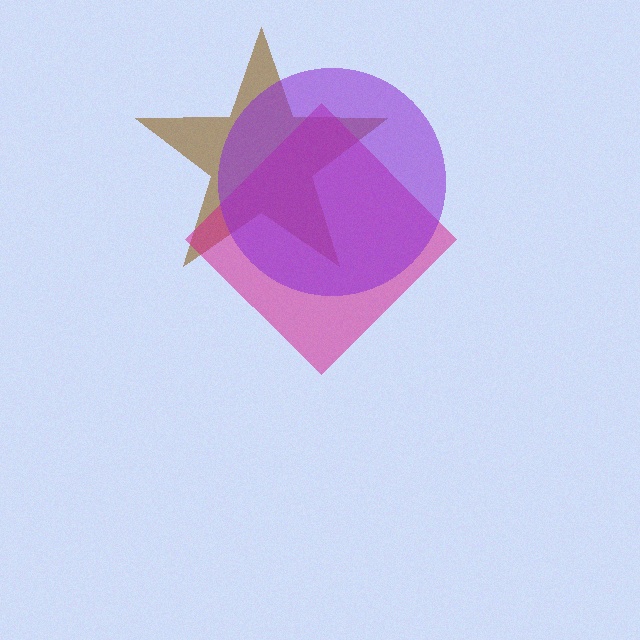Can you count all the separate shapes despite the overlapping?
Yes, there are 3 separate shapes.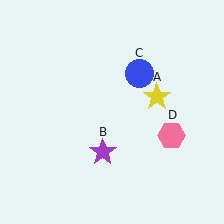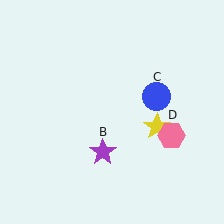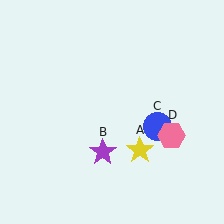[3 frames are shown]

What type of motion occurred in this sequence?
The yellow star (object A), blue circle (object C) rotated clockwise around the center of the scene.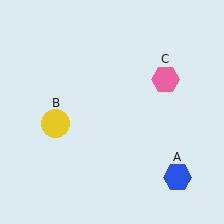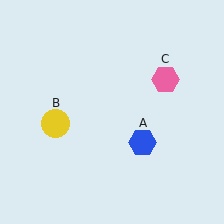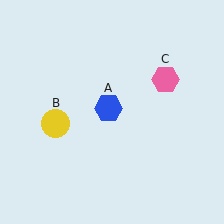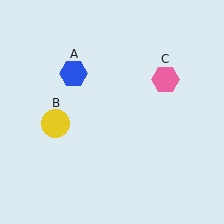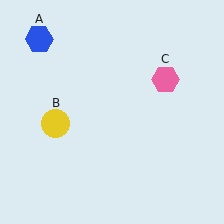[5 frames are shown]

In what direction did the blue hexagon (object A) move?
The blue hexagon (object A) moved up and to the left.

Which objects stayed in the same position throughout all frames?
Yellow circle (object B) and pink hexagon (object C) remained stationary.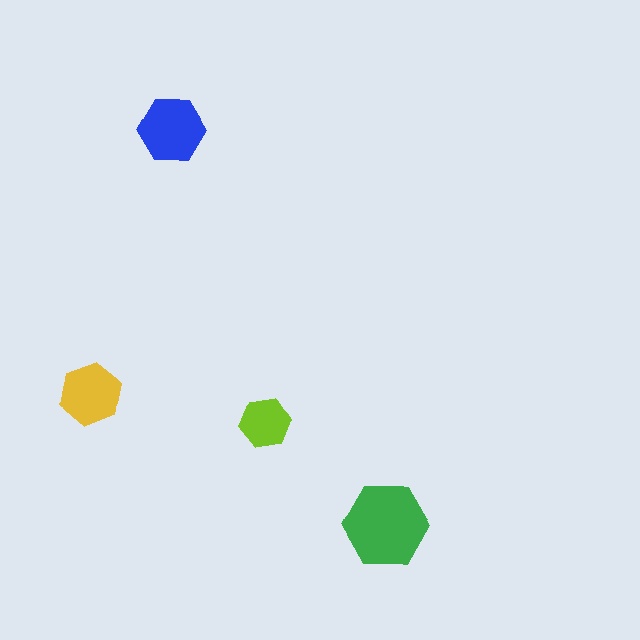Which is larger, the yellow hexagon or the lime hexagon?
The yellow one.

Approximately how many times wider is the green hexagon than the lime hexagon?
About 1.5 times wider.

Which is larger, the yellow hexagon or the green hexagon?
The green one.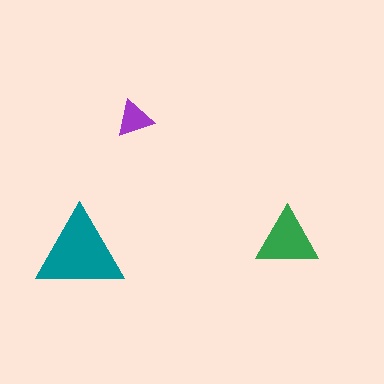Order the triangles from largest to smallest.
the teal one, the green one, the purple one.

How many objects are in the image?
There are 3 objects in the image.